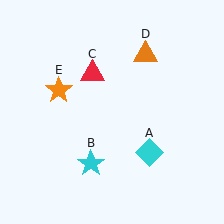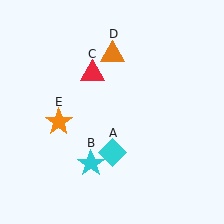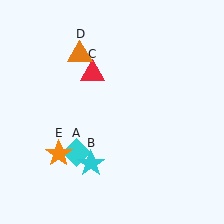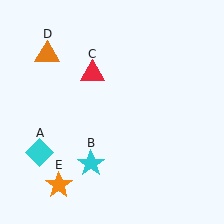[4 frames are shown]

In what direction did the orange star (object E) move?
The orange star (object E) moved down.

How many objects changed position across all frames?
3 objects changed position: cyan diamond (object A), orange triangle (object D), orange star (object E).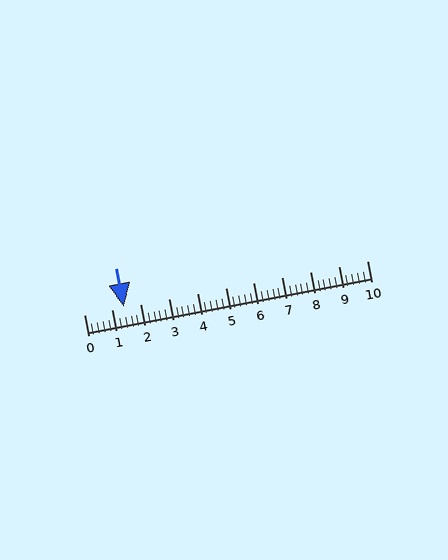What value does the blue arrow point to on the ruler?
The blue arrow points to approximately 1.4.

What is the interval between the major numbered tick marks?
The major tick marks are spaced 1 units apart.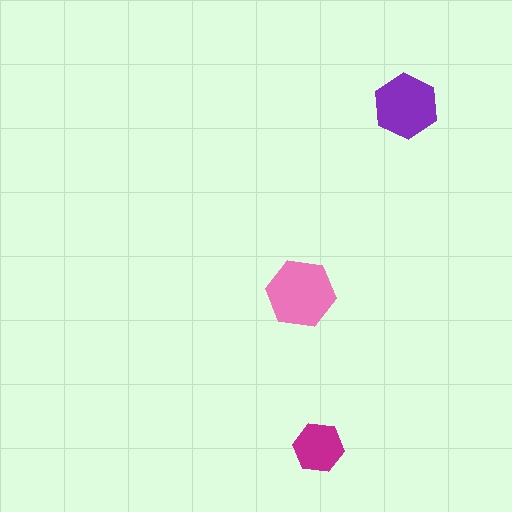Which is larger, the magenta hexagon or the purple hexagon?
The purple one.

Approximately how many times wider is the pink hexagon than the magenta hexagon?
About 1.5 times wider.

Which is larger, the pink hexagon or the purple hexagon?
The pink one.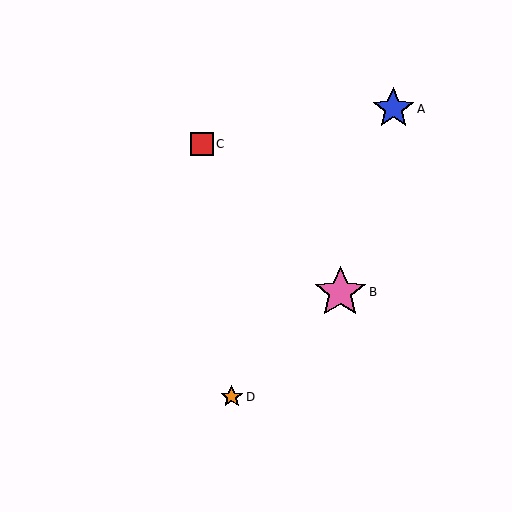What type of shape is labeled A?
Shape A is a blue star.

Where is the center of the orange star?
The center of the orange star is at (232, 397).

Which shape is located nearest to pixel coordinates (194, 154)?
The red square (labeled C) at (202, 144) is nearest to that location.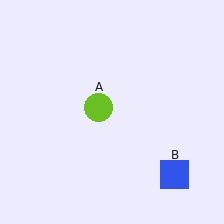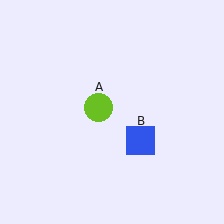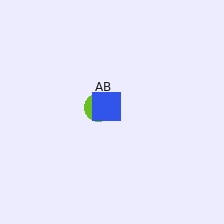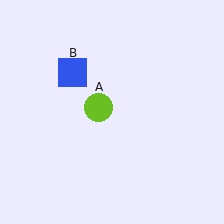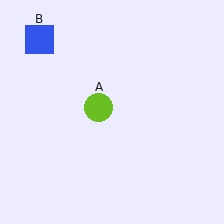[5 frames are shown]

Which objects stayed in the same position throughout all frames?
Lime circle (object A) remained stationary.